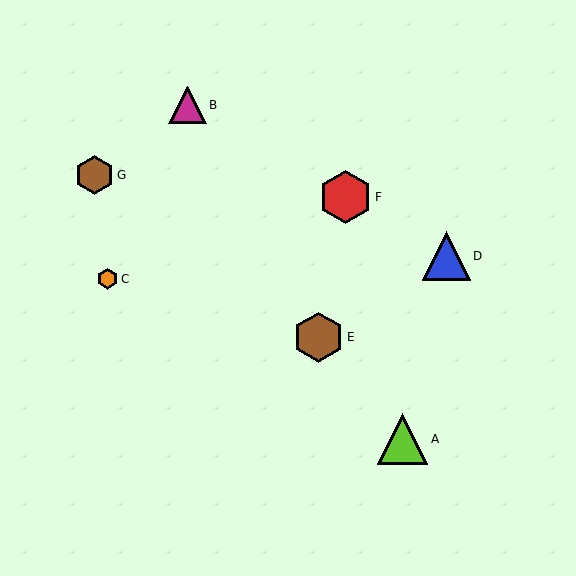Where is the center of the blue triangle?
The center of the blue triangle is at (446, 256).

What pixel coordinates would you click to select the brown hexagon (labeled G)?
Click at (94, 175) to select the brown hexagon G.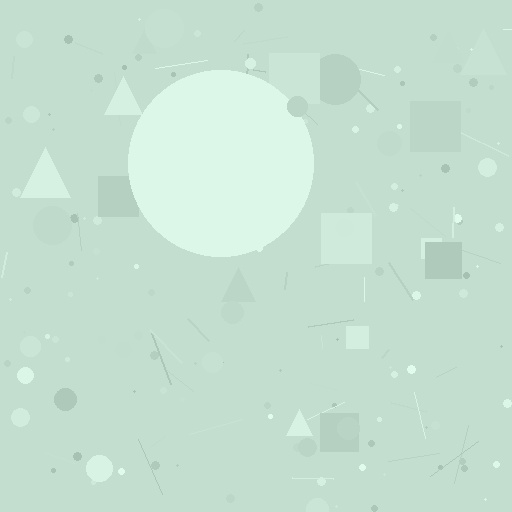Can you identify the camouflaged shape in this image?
The camouflaged shape is a circle.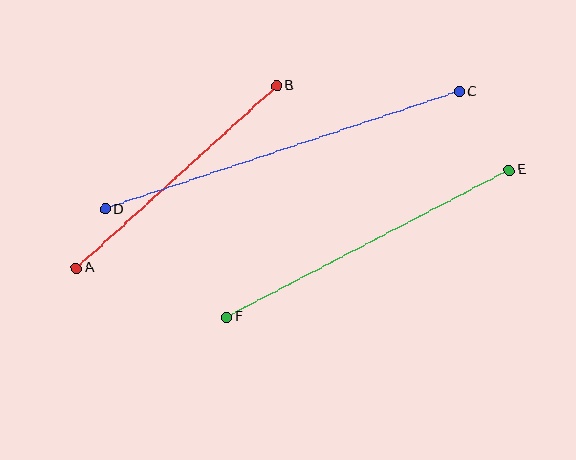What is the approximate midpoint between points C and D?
The midpoint is at approximately (282, 151) pixels.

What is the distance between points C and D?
The distance is approximately 373 pixels.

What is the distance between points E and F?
The distance is approximately 319 pixels.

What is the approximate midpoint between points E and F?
The midpoint is at approximately (368, 244) pixels.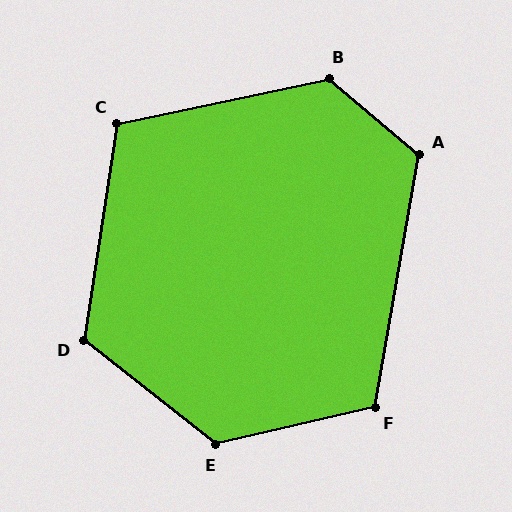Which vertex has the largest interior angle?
E, at approximately 129 degrees.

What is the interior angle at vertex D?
Approximately 119 degrees (obtuse).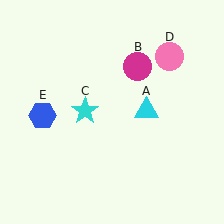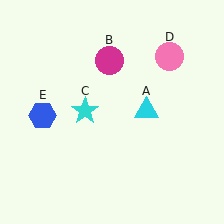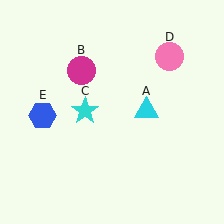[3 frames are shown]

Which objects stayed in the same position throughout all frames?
Cyan triangle (object A) and cyan star (object C) and pink circle (object D) and blue hexagon (object E) remained stationary.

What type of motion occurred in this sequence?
The magenta circle (object B) rotated counterclockwise around the center of the scene.